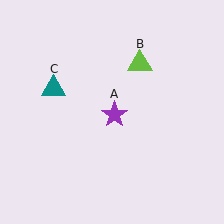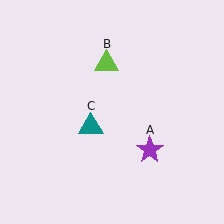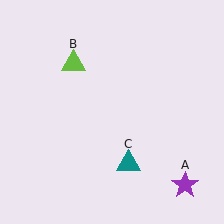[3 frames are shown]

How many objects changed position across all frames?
3 objects changed position: purple star (object A), lime triangle (object B), teal triangle (object C).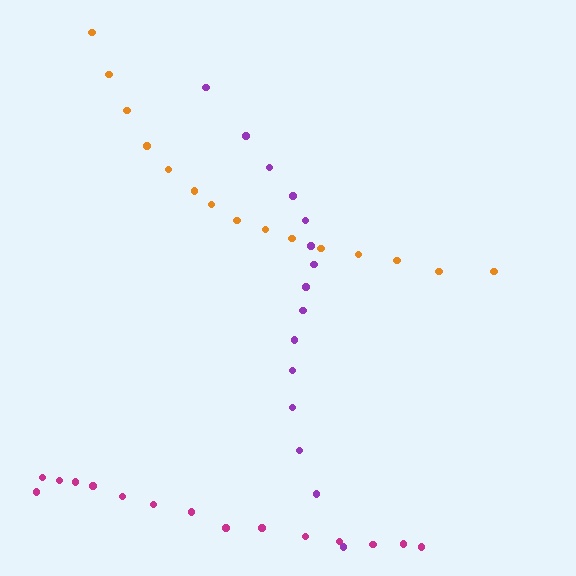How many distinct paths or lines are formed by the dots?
There are 3 distinct paths.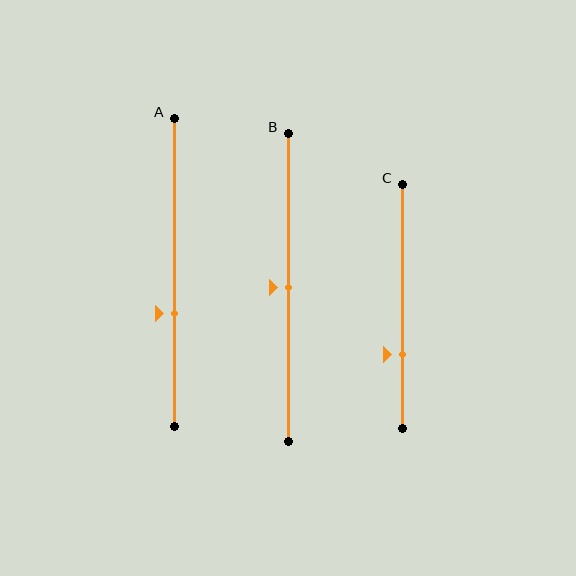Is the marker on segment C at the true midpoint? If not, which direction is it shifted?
No, the marker on segment C is shifted downward by about 20% of the segment length.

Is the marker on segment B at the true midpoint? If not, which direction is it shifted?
Yes, the marker on segment B is at the true midpoint.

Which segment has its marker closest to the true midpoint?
Segment B has its marker closest to the true midpoint.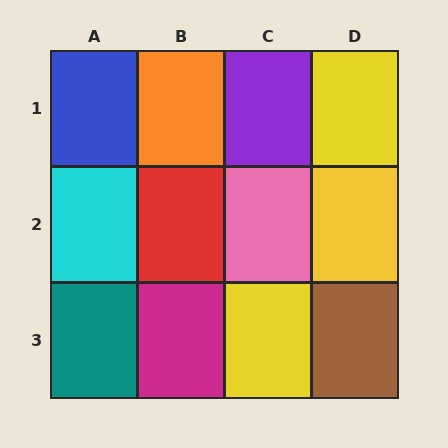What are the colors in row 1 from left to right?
Blue, orange, purple, yellow.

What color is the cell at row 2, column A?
Cyan.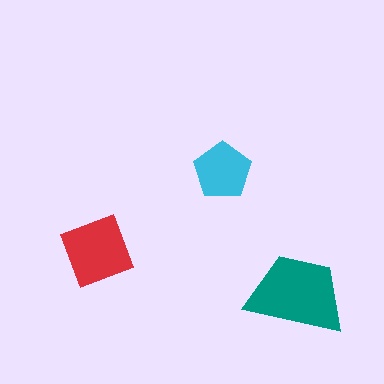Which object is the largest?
The teal trapezoid.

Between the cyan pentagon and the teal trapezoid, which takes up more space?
The teal trapezoid.